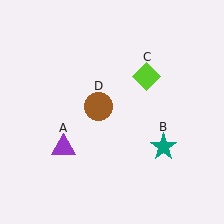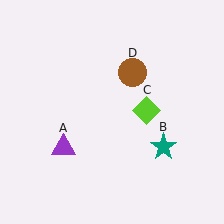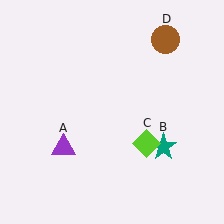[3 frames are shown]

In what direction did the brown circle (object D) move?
The brown circle (object D) moved up and to the right.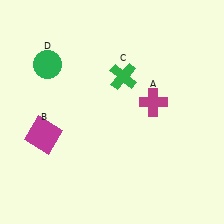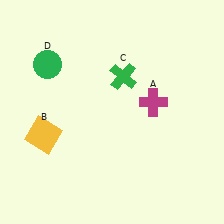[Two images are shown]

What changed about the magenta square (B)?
In Image 1, B is magenta. In Image 2, it changed to yellow.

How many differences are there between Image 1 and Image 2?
There is 1 difference between the two images.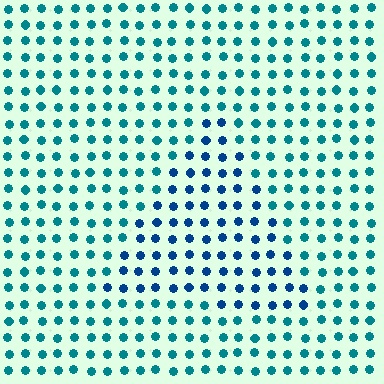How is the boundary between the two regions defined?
The boundary is defined purely by a slight shift in hue (about 30 degrees). Spacing, size, and orientation are identical on both sides.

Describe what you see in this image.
The image is filled with small teal elements in a uniform arrangement. A triangle-shaped region is visible where the elements are tinted to a slightly different hue, forming a subtle color boundary.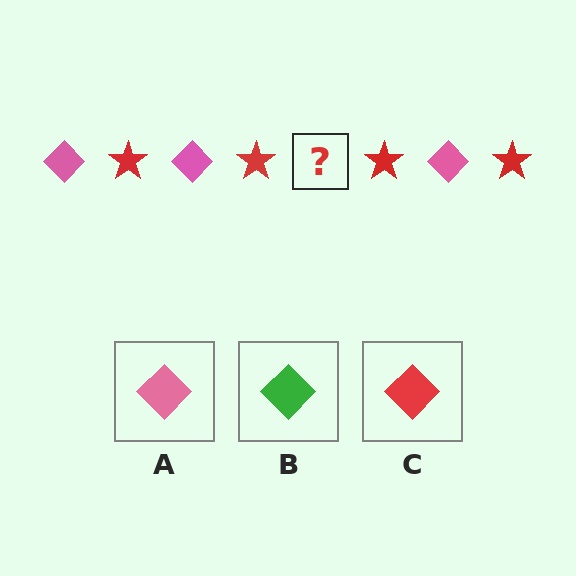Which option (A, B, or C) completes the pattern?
A.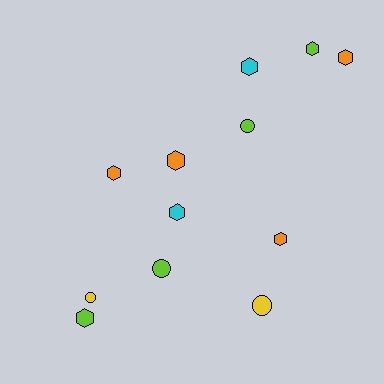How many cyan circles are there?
There are no cyan circles.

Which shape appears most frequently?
Hexagon, with 8 objects.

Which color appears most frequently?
Orange, with 4 objects.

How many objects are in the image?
There are 12 objects.